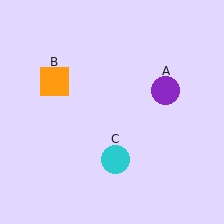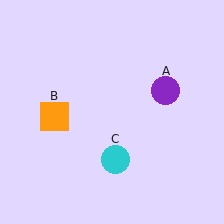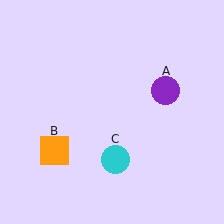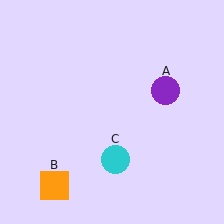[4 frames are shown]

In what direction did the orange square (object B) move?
The orange square (object B) moved down.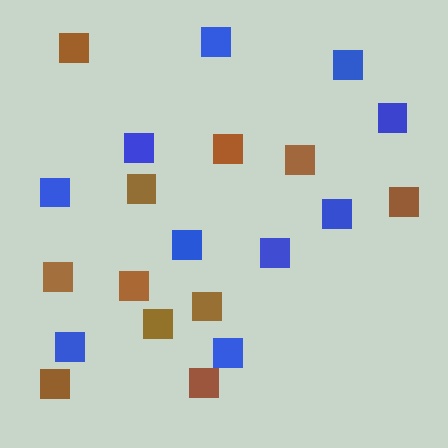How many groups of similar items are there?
There are 2 groups: one group of brown squares (11) and one group of blue squares (10).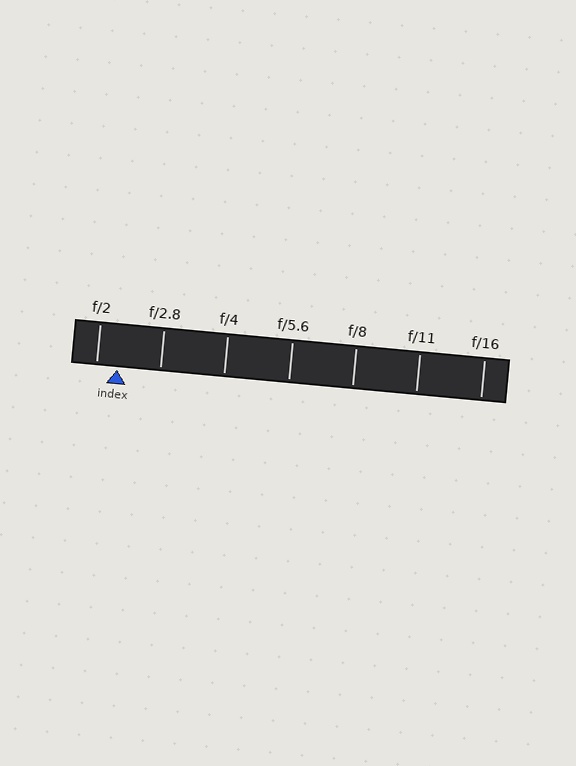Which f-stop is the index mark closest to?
The index mark is closest to f/2.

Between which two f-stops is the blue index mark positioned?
The index mark is between f/2 and f/2.8.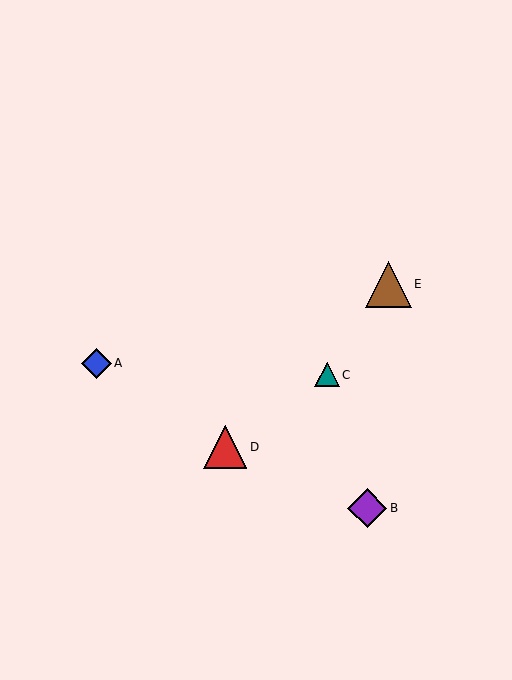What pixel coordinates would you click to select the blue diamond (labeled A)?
Click at (96, 363) to select the blue diamond A.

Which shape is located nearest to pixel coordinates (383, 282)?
The brown triangle (labeled E) at (388, 284) is nearest to that location.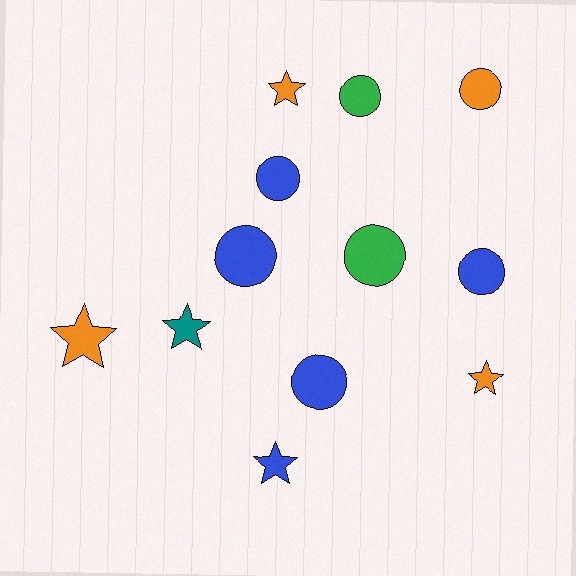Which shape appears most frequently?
Circle, with 7 objects.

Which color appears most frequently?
Blue, with 5 objects.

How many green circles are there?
There are 2 green circles.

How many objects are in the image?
There are 12 objects.